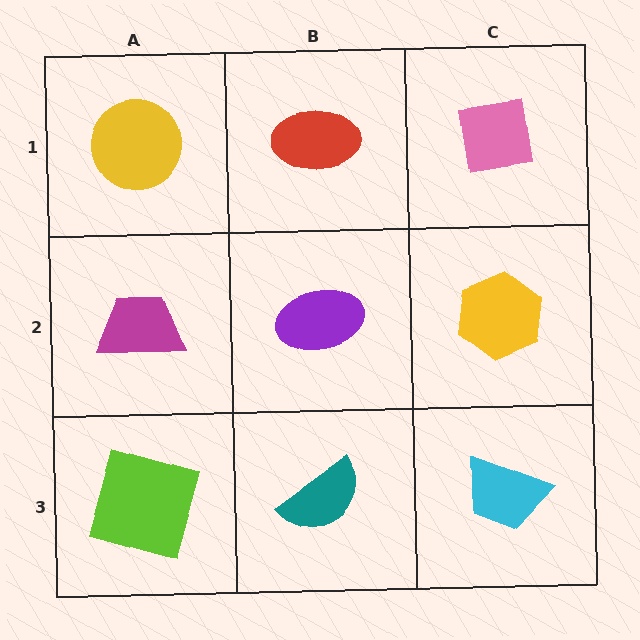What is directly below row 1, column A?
A magenta trapezoid.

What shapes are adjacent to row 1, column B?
A purple ellipse (row 2, column B), a yellow circle (row 1, column A), a pink square (row 1, column C).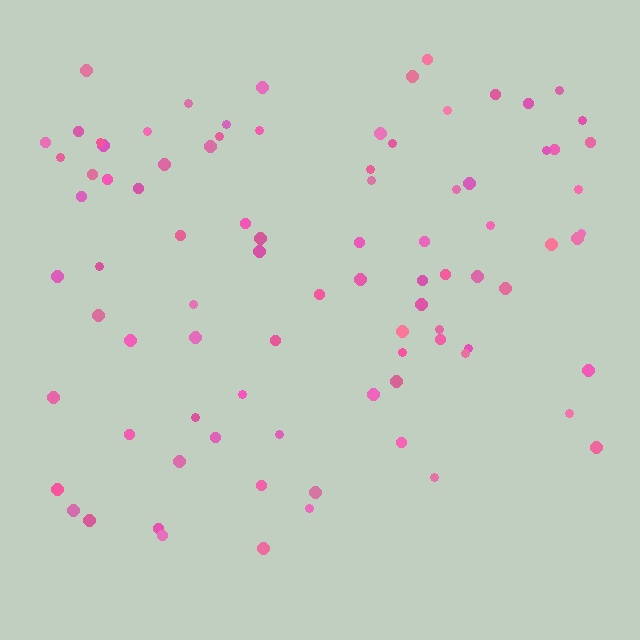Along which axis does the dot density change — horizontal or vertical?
Vertical.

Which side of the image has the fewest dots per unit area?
The bottom.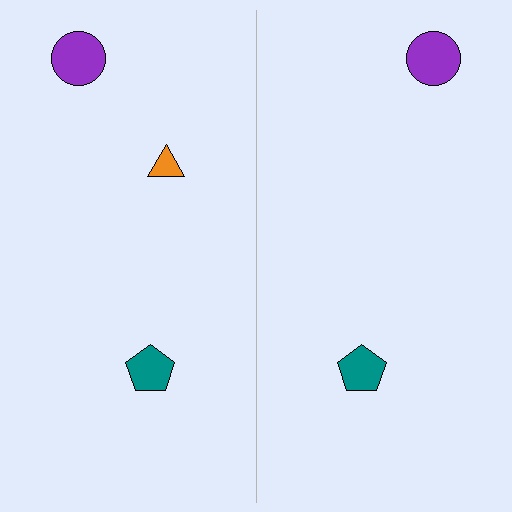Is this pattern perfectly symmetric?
No, the pattern is not perfectly symmetric. A orange triangle is missing from the right side.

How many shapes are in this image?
There are 5 shapes in this image.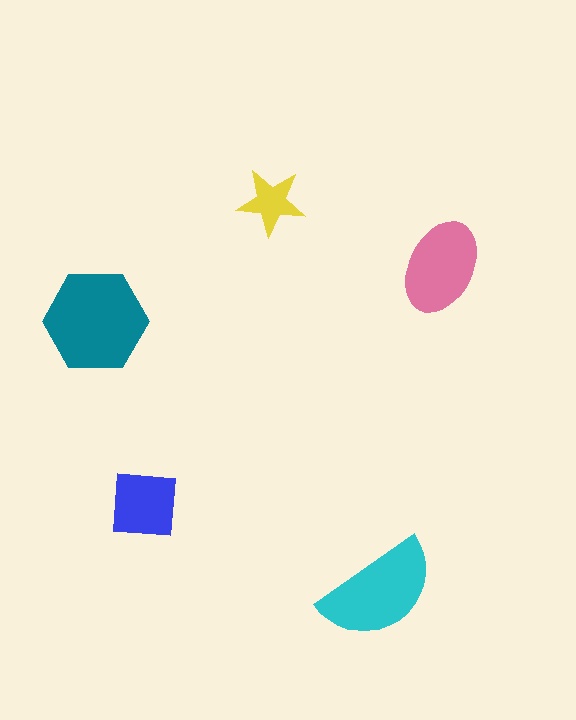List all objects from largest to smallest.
The teal hexagon, the cyan semicircle, the pink ellipse, the blue square, the yellow star.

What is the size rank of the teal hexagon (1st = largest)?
1st.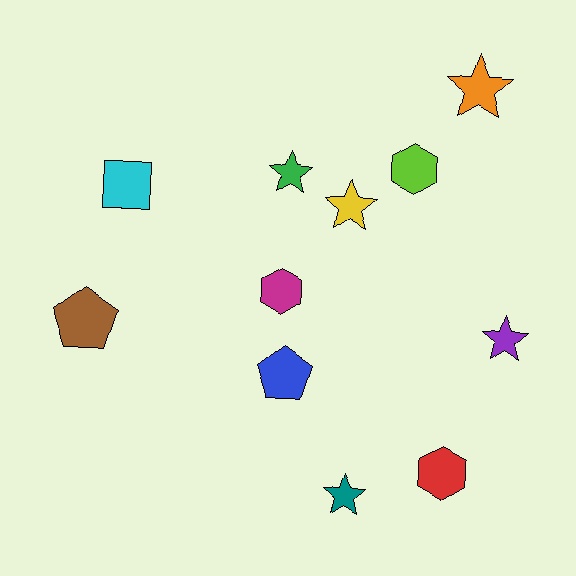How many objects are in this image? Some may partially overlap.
There are 11 objects.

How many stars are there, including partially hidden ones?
There are 5 stars.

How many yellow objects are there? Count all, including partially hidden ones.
There is 1 yellow object.